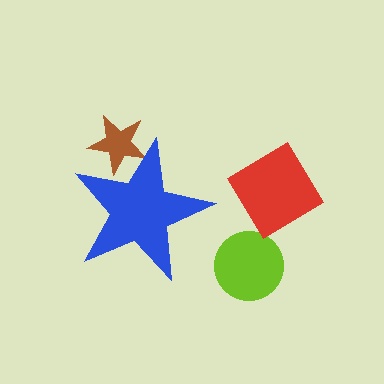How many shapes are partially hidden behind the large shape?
1 shape is partially hidden.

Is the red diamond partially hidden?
No, the red diamond is fully visible.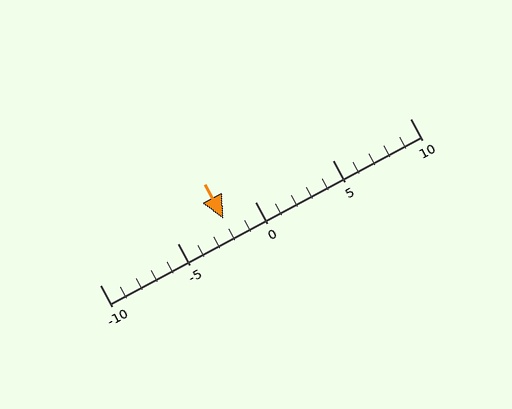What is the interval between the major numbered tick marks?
The major tick marks are spaced 5 units apart.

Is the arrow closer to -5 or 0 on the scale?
The arrow is closer to 0.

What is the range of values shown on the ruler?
The ruler shows values from -10 to 10.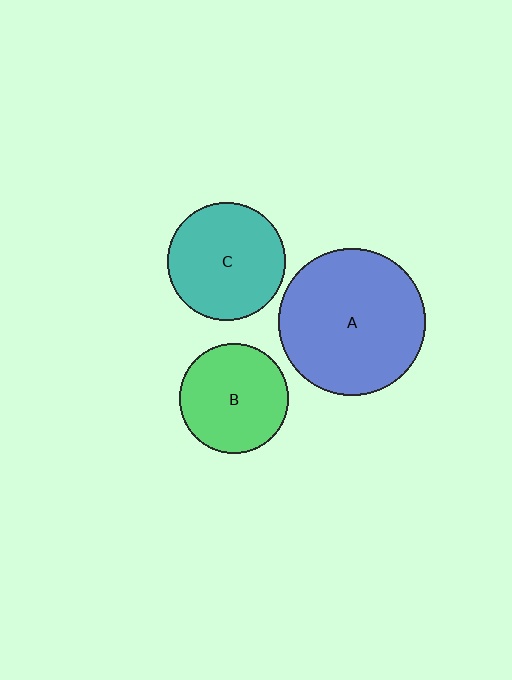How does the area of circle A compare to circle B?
Approximately 1.8 times.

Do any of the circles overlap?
No, none of the circles overlap.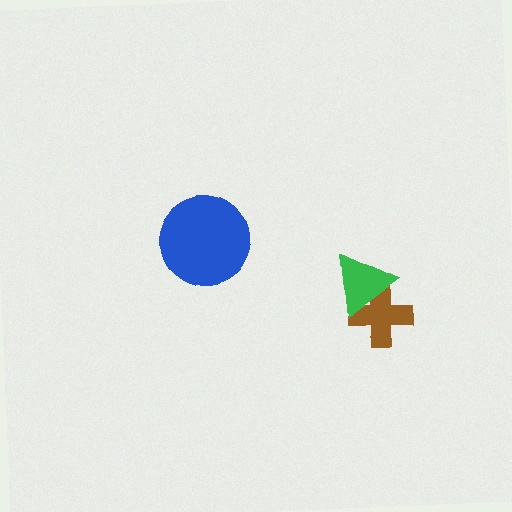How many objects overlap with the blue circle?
0 objects overlap with the blue circle.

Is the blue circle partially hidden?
No, no other shape covers it.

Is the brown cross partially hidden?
Yes, it is partially covered by another shape.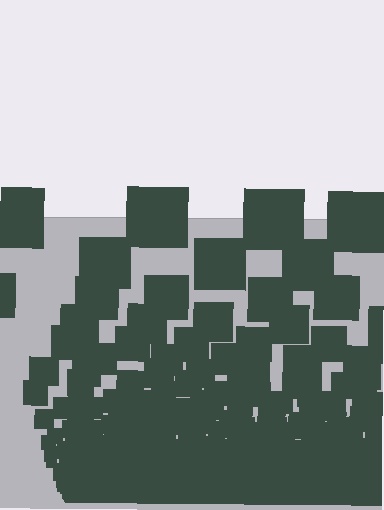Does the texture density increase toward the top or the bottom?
Density increases toward the bottom.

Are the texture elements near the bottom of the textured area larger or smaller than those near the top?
Smaller. The gradient is inverted — elements near the bottom are smaller and denser.